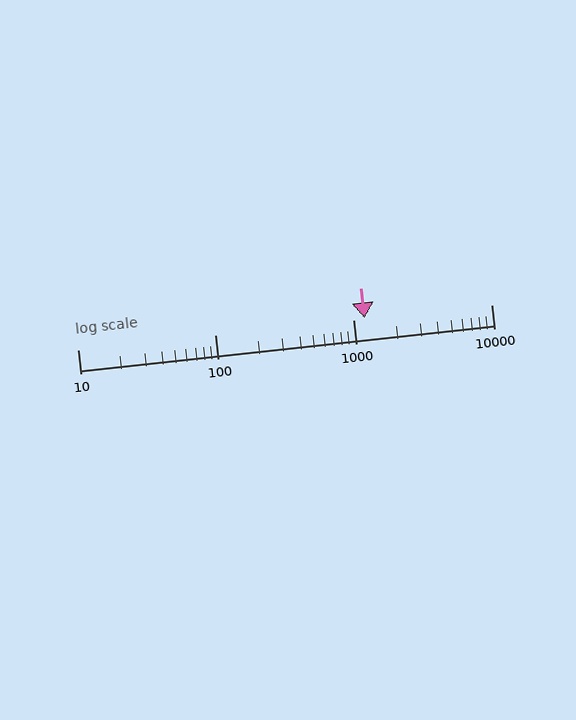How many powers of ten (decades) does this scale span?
The scale spans 3 decades, from 10 to 10000.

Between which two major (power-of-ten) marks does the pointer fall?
The pointer is between 1000 and 10000.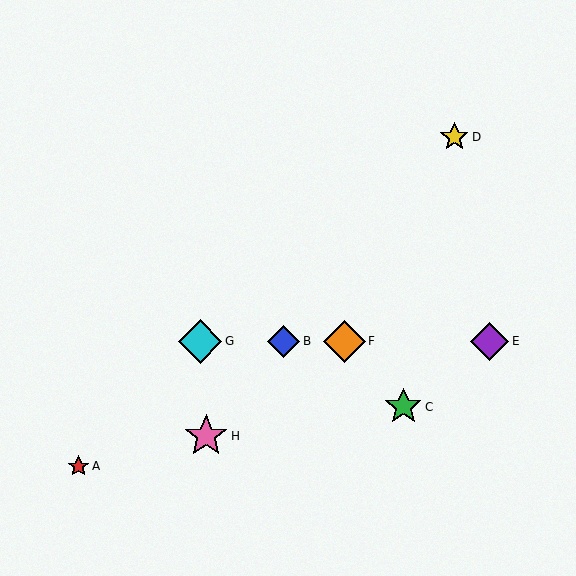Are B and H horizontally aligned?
No, B is at y≈341 and H is at y≈436.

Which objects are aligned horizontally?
Objects B, E, F, G are aligned horizontally.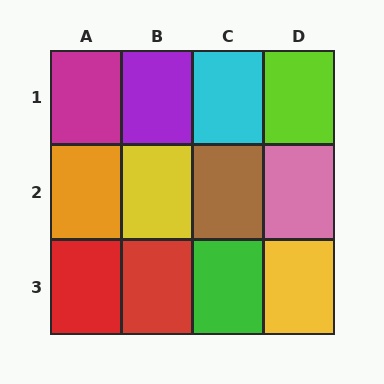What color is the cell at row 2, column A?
Orange.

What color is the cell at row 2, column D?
Pink.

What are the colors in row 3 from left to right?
Red, red, green, yellow.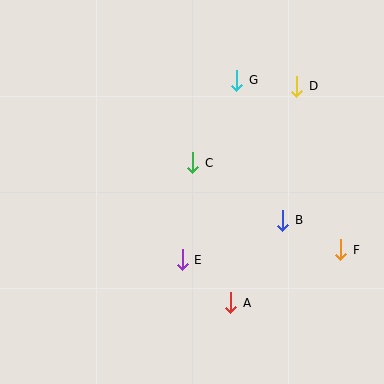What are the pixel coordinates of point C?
Point C is at (193, 163).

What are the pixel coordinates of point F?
Point F is at (341, 250).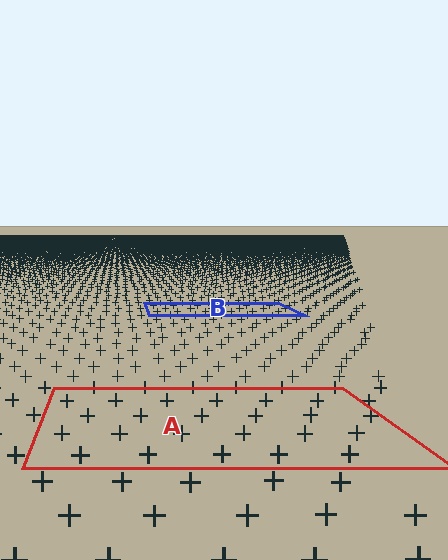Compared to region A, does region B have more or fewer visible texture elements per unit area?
Region B has more texture elements per unit area — they are packed more densely because it is farther away.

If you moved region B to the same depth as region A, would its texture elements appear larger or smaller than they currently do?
They would appear larger. At a closer depth, the same texture elements are projected at a bigger on-screen size.